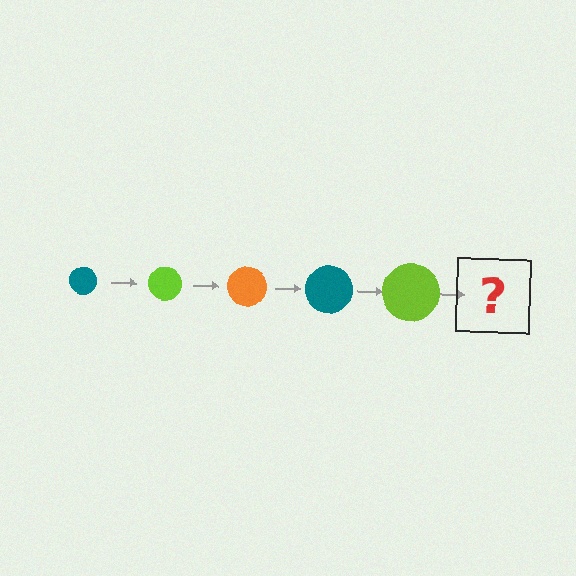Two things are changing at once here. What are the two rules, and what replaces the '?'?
The two rules are that the circle grows larger each step and the color cycles through teal, lime, and orange. The '?' should be an orange circle, larger than the previous one.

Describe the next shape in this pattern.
It should be an orange circle, larger than the previous one.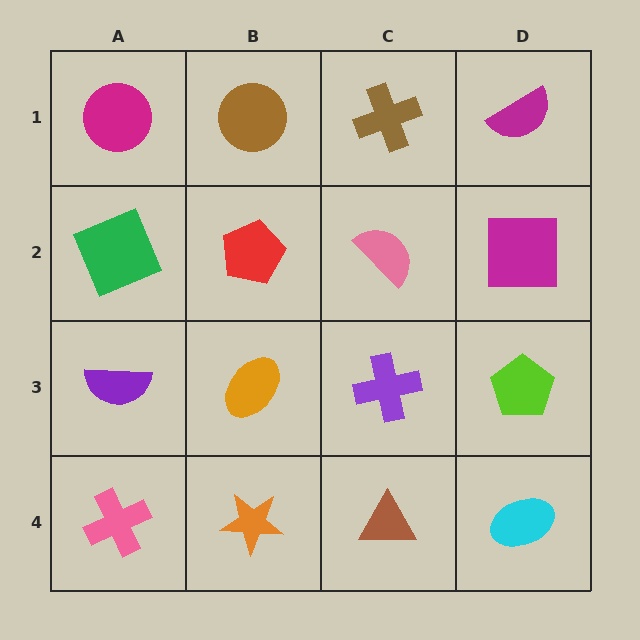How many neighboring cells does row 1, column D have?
2.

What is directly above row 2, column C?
A brown cross.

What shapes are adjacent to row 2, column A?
A magenta circle (row 1, column A), a purple semicircle (row 3, column A), a red pentagon (row 2, column B).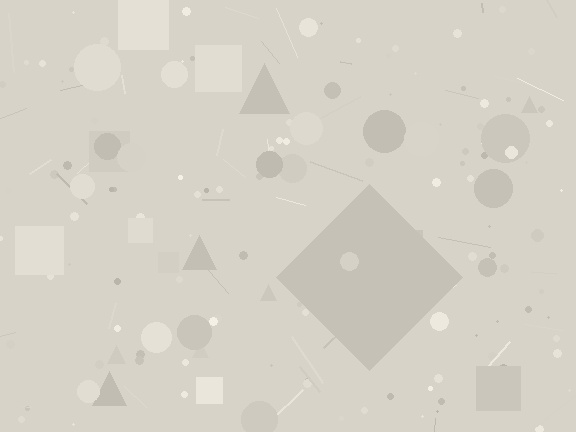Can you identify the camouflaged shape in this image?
The camouflaged shape is a diamond.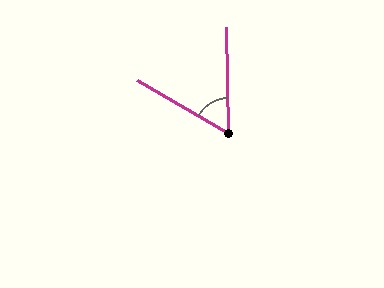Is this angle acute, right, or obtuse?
It is acute.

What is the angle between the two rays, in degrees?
Approximately 58 degrees.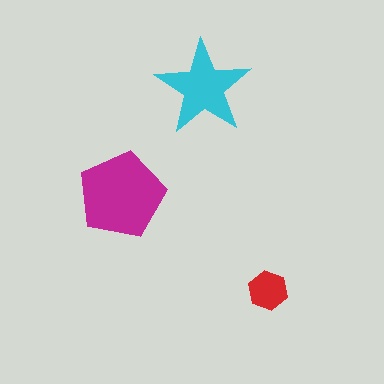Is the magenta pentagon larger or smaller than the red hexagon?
Larger.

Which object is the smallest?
The red hexagon.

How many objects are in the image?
There are 3 objects in the image.